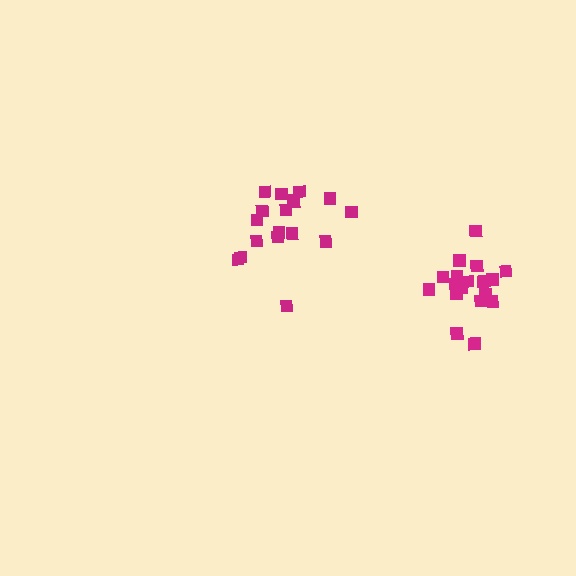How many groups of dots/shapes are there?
There are 2 groups.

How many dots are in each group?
Group 1: 18 dots, Group 2: 20 dots (38 total).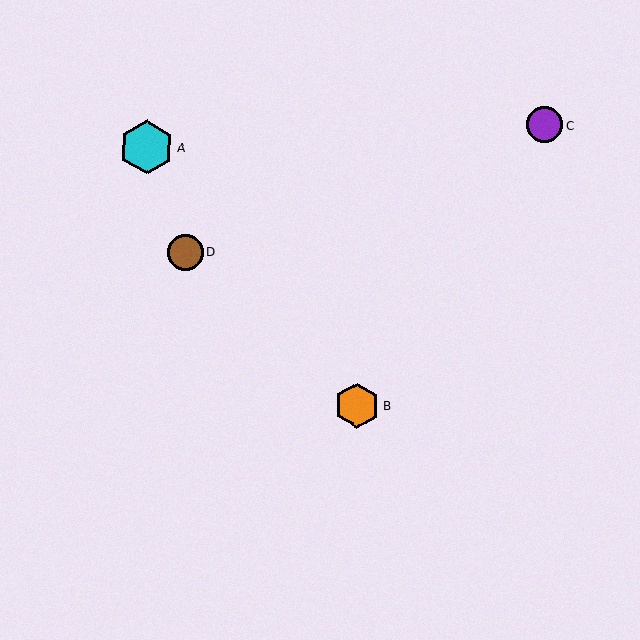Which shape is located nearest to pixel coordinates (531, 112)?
The purple circle (labeled C) at (544, 125) is nearest to that location.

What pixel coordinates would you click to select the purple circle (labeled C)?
Click at (544, 125) to select the purple circle C.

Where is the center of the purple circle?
The center of the purple circle is at (544, 125).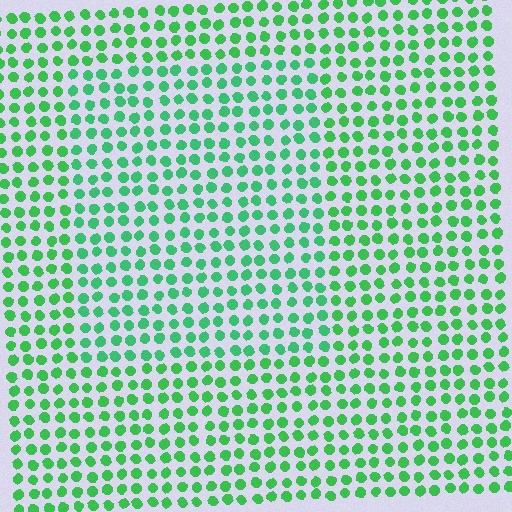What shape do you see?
I see a rectangle.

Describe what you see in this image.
The image is filled with small green elements in a uniform arrangement. A rectangle-shaped region is visible where the elements are tinted to a slightly different hue, forming a subtle color boundary.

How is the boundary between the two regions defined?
The boundary is defined purely by a slight shift in hue (about 16 degrees). Spacing, size, and orientation are identical on both sides.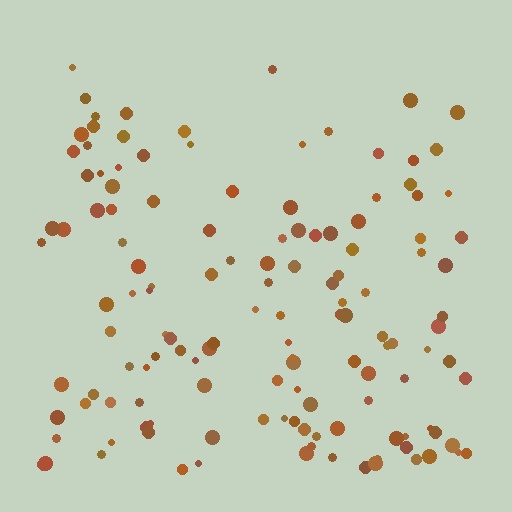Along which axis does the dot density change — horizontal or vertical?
Vertical.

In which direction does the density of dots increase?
From top to bottom, with the bottom side densest.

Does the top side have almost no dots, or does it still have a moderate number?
Still a moderate number, just noticeably fewer than the bottom.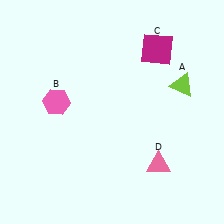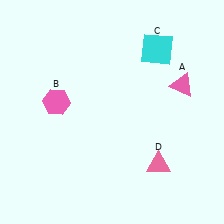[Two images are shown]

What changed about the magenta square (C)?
In Image 1, C is magenta. In Image 2, it changed to cyan.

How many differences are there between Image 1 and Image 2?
There are 2 differences between the two images.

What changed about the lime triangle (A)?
In Image 1, A is lime. In Image 2, it changed to pink.